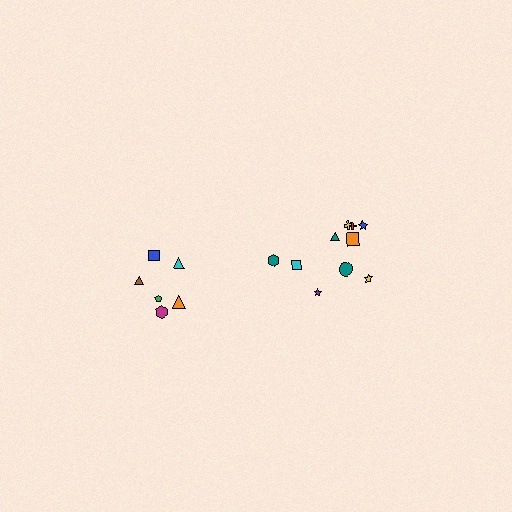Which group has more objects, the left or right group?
The right group.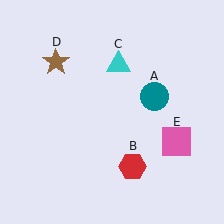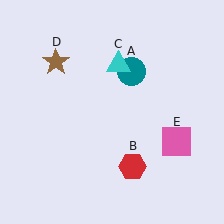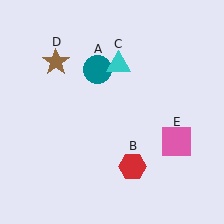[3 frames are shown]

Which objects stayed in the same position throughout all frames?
Red hexagon (object B) and cyan triangle (object C) and brown star (object D) and pink square (object E) remained stationary.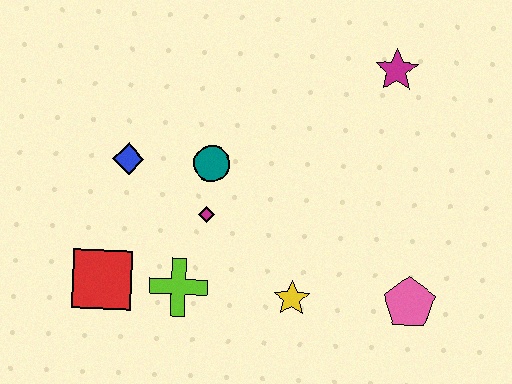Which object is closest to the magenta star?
The teal circle is closest to the magenta star.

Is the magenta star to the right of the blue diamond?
Yes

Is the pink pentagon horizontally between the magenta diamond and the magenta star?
No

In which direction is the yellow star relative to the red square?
The yellow star is to the right of the red square.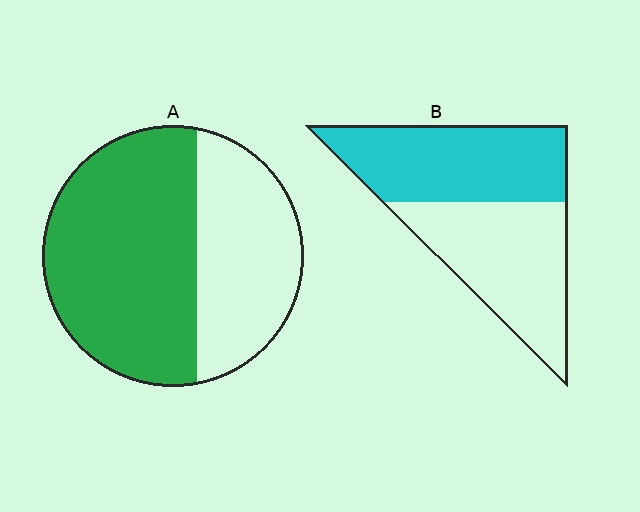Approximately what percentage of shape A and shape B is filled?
A is approximately 60% and B is approximately 50%.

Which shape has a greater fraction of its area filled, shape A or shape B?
Shape A.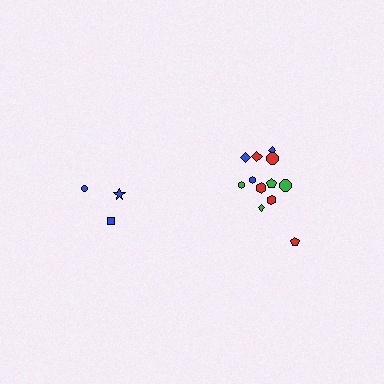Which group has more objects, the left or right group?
The right group.